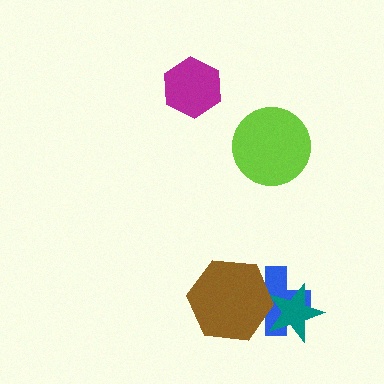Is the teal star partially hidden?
Yes, it is partially covered by another shape.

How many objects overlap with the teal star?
2 objects overlap with the teal star.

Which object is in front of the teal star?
The brown hexagon is in front of the teal star.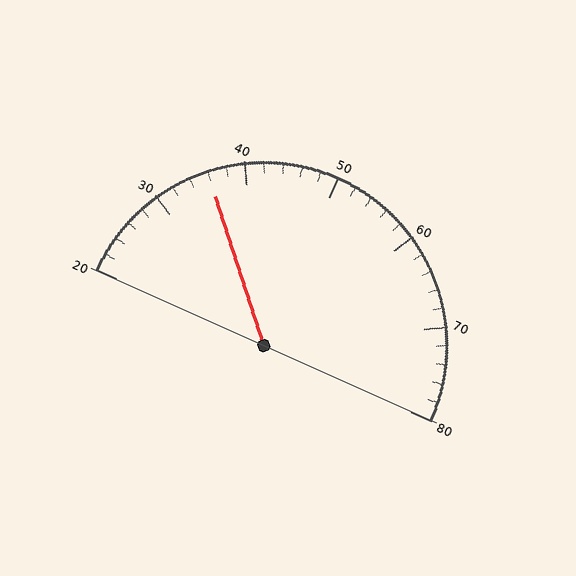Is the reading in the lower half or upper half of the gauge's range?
The reading is in the lower half of the range (20 to 80).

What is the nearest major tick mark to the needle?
The nearest major tick mark is 40.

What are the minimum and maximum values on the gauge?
The gauge ranges from 20 to 80.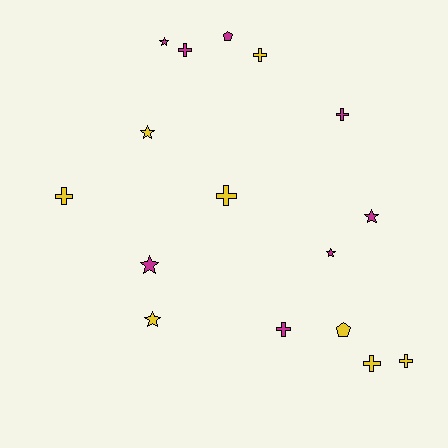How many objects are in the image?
There are 16 objects.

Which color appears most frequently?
Yellow, with 8 objects.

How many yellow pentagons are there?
There is 1 yellow pentagon.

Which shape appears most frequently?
Cross, with 8 objects.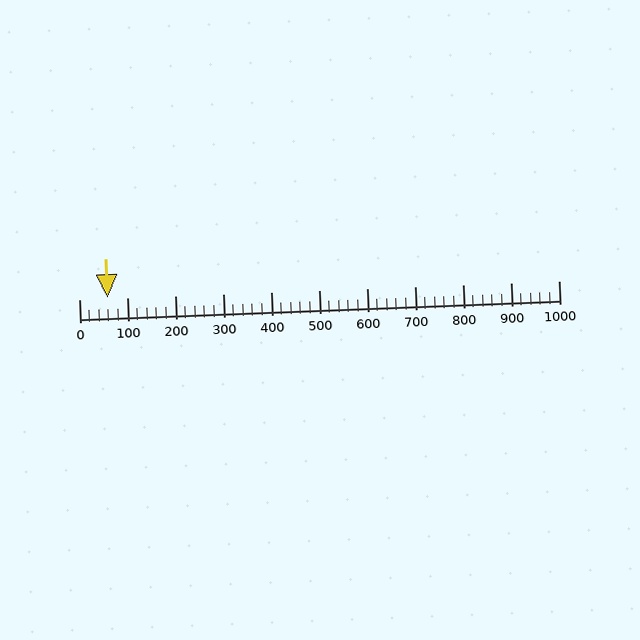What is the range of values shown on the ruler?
The ruler shows values from 0 to 1000.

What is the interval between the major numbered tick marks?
The major tick marks are spaced 100 units apart.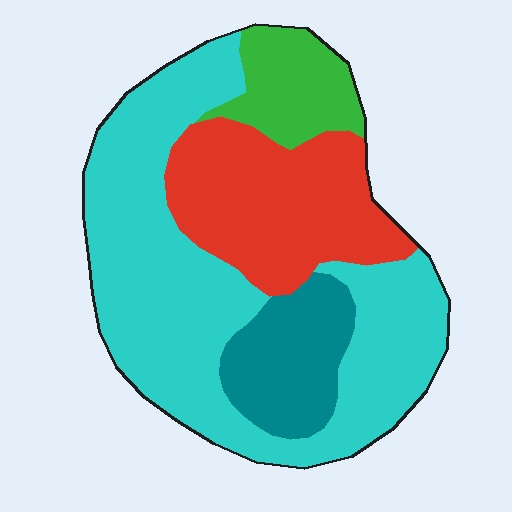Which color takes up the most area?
Cyan, at roughly 50%.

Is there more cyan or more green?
Cyan.